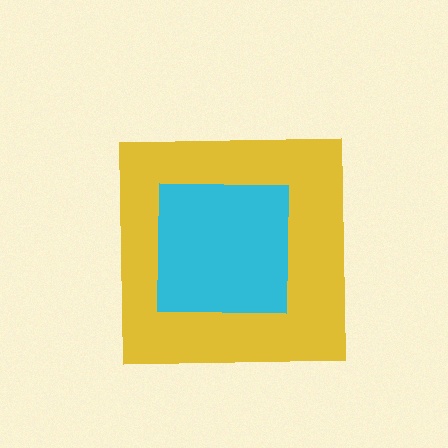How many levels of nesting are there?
2.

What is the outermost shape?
The yellow square.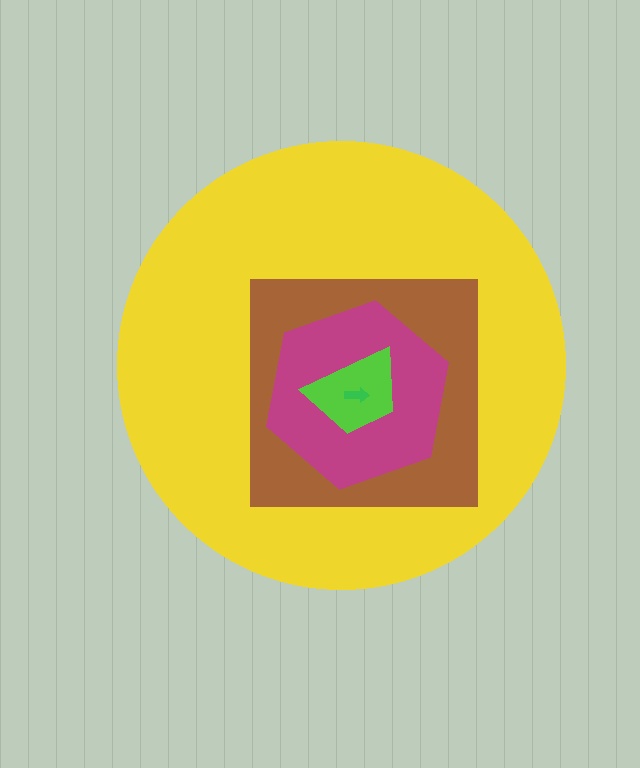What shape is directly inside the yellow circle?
The brown square.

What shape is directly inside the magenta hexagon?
The lime trapezoid.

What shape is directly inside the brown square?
The magenta hexagon.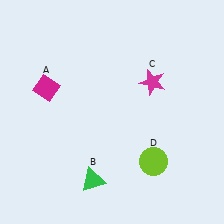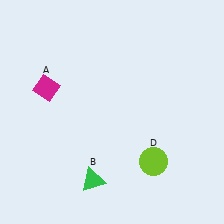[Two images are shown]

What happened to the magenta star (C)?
The magenta star (C) was removed in Image 2. It was in the top-right area of Image 1.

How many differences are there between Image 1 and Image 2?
There is 1 difference between the two images.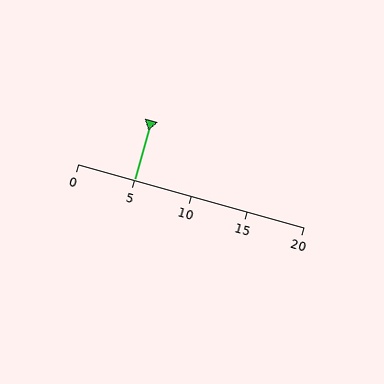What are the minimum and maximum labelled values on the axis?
The axis runs from 0 to 20.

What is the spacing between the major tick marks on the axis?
The major ticks are spaced 5 apart.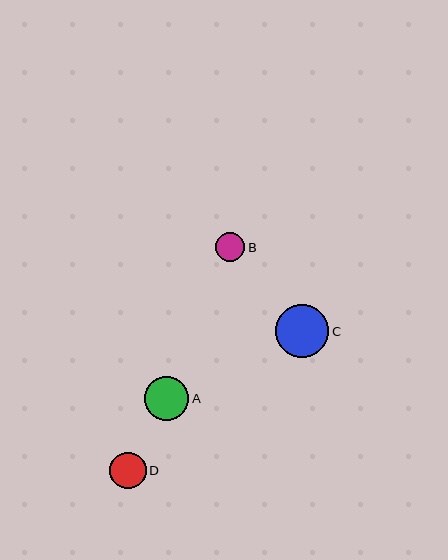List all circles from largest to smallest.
From largest to smallest: C, A, D, B.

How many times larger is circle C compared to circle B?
Circle C is approximately 1.8 times the size of circle B.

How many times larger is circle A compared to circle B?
Circle A is approximately 1.5 times the size of circle B.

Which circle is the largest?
Circle C is the largest with a size of approximately 53 pixels.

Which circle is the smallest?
Circle B is the smallest with a size of approximately 29 pixels.